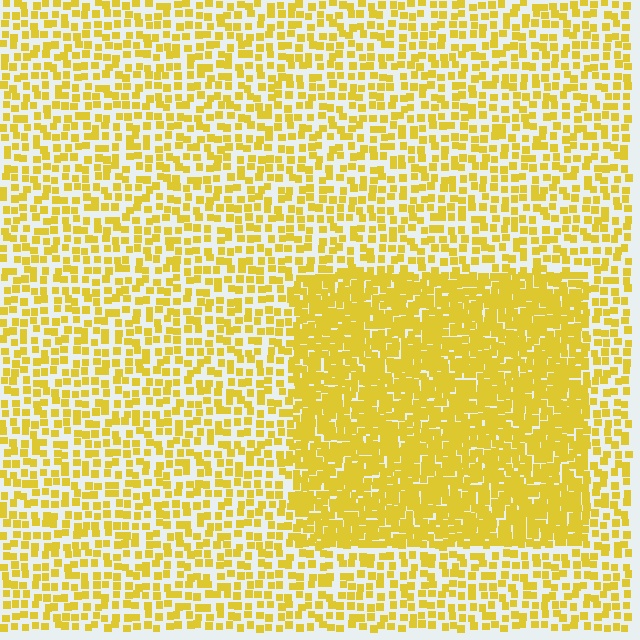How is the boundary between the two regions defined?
The boundary is defined by a change in element density (approximately 2.1x ratio). All elements are the same color, size, and shape.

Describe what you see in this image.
The image contains small yellow elements arranged at two different densities. A rectangle-shaped region is visible where the elements are more densely packed than the surrounding area.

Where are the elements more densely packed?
The elements are more densely packed inside the rectangle boundary.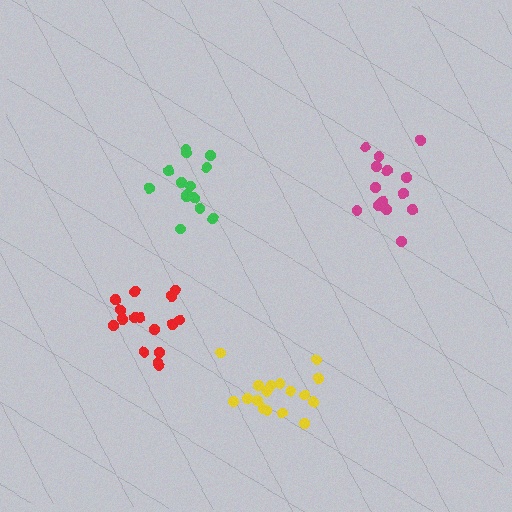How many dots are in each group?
Group 1: 14 dots, Group 2: 14 dots, Group 3: 16 dots, Group 4: 17 dots (61 total).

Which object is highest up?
The green cluster is topmost.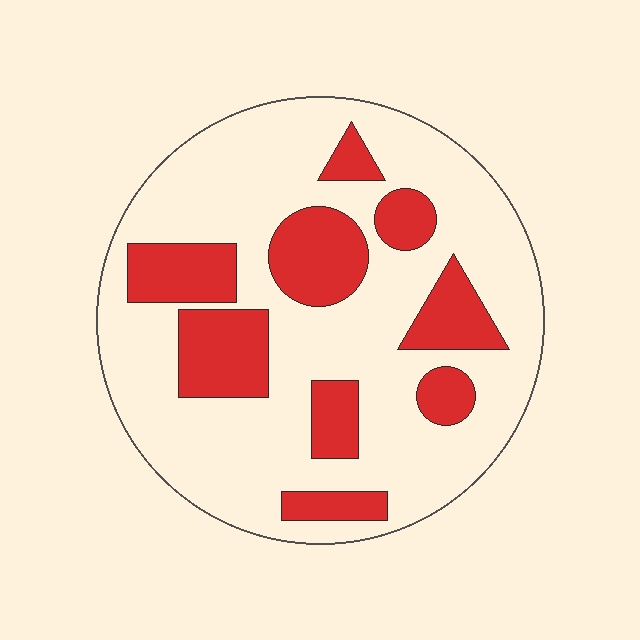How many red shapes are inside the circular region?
9.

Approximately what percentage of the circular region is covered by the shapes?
Approximately 25%.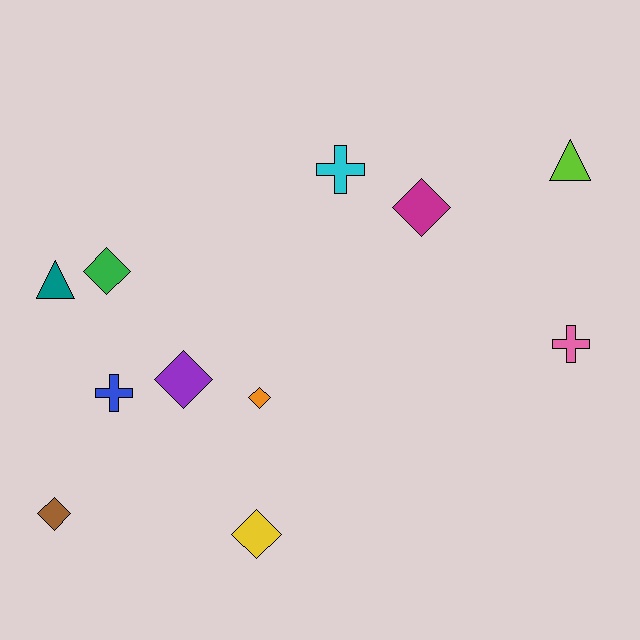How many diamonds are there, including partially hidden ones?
There are 6 diamonds.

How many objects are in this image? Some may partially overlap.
There are 11 objects.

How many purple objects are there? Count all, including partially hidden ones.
There is 1 purple object.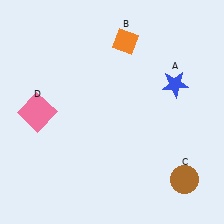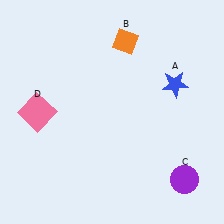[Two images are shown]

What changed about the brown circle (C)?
In Image 1, C is brown. In Image 2, it changed to purple.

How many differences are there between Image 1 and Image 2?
There is 1 difference between the two images.